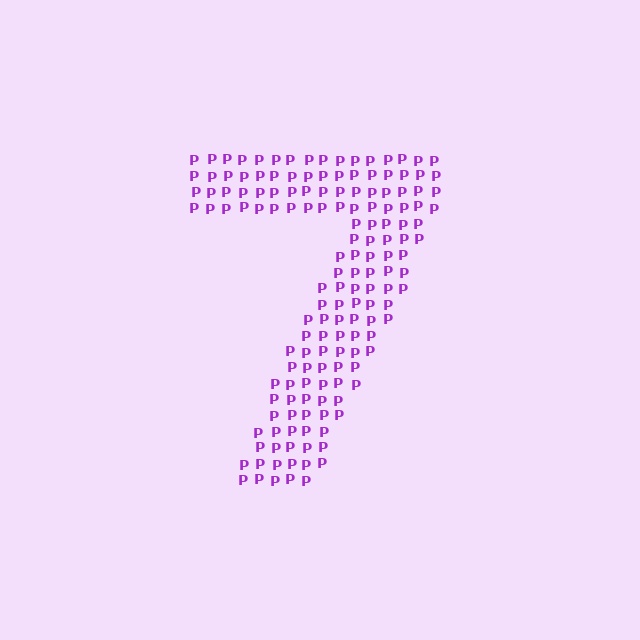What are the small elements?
The small elements are letter P's.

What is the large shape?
The large shape is the digit 7.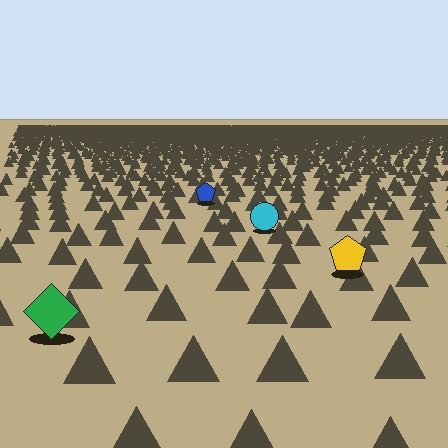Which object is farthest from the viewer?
The blue pentagon is farthest from the viewer. It appears smaller and the ground texture around it is denser.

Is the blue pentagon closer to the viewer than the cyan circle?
No. The cyan circle is closer — you can tell from the texture gradient: the ground texture is coarser near it.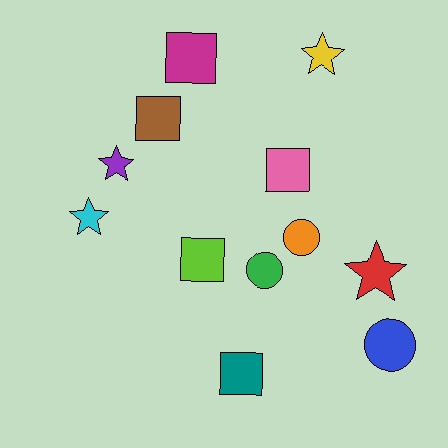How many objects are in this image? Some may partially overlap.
There are 12 objects.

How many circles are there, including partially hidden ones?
There are 3 circles.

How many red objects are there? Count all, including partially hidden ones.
There is 1 red object.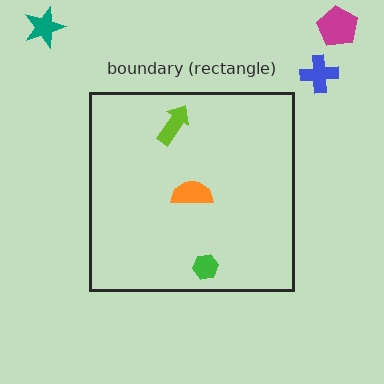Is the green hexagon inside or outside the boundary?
Inside.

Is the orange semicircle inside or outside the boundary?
Inside.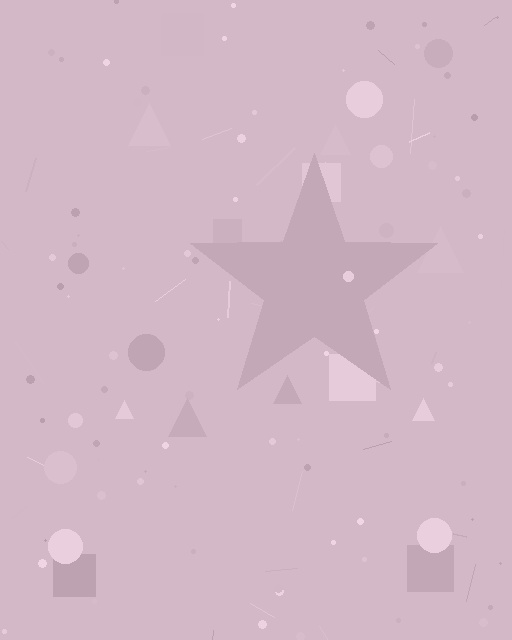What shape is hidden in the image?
A star is hidden in the image.